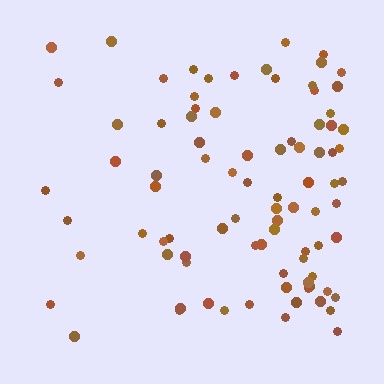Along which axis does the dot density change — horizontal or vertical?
Horizontal.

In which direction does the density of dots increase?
From left to right, with the right side densest.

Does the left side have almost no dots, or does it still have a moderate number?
Still a moderate number, just noticeably fewer than the right.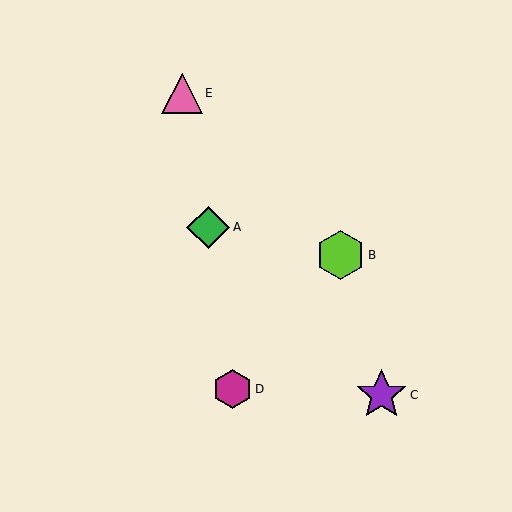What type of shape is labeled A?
Shape A is a green diamond.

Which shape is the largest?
The purple star (labeled C) is the largest.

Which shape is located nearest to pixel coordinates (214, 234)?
The green diamond (labeled A) at (208, 227) is nearest to that location.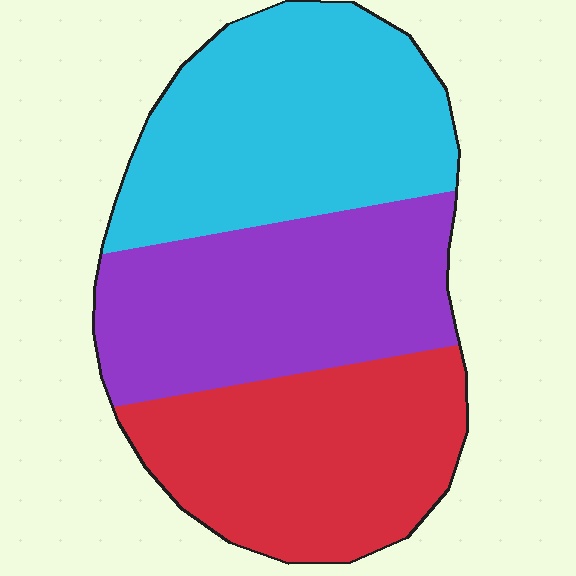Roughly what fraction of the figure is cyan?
Cyan covers about 35% of the figure.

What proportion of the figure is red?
Red takes up between a quarter and a half of the figure.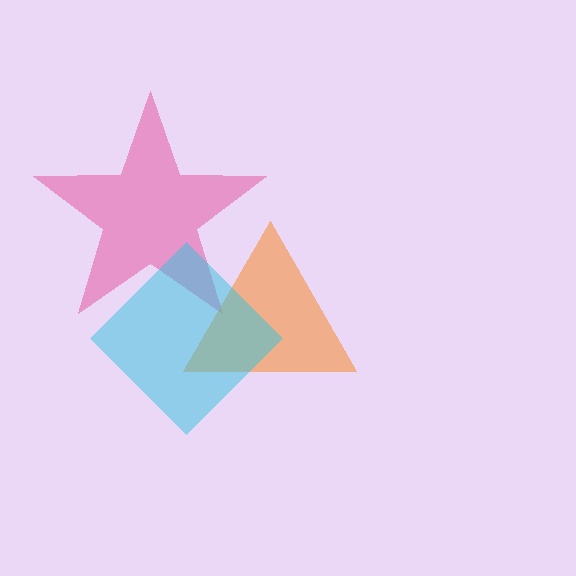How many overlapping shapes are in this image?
There are 3 overlapping shapes in the image.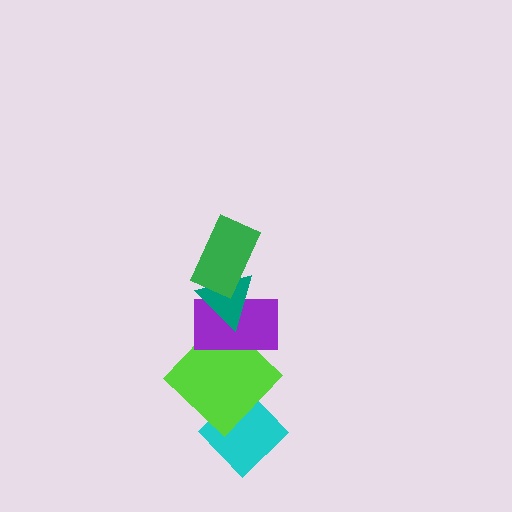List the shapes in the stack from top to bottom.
From top to bottom: the green rectangle, the teal triangle, the purple rectangle, the lime diamond, the cyan diamond.